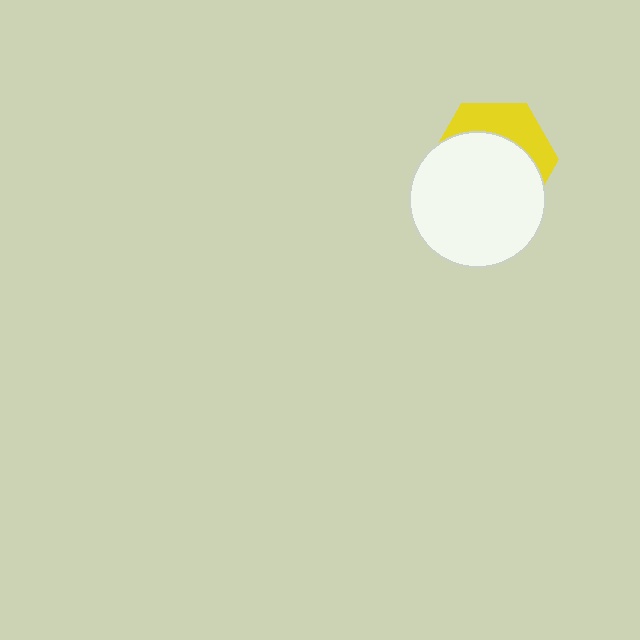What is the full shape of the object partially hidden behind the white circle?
The partially hidden object is a yellow hexagon.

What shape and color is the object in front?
The object in front is a white circle.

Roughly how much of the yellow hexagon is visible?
A small part of it is visible (roughly 33%).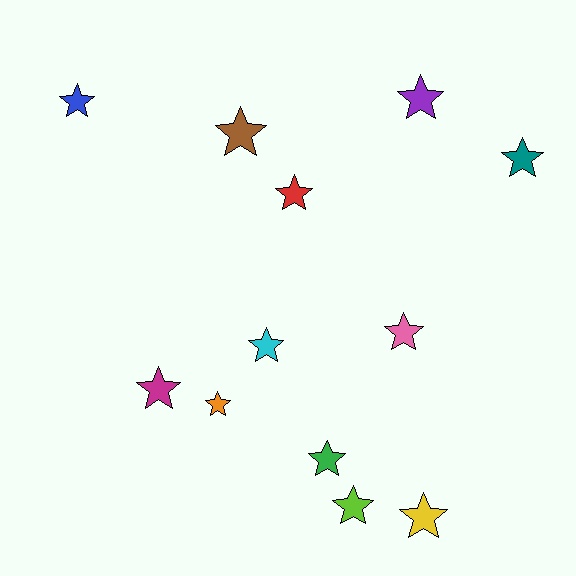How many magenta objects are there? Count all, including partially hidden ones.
There is 1 magenta object.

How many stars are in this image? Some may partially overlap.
There are 12 stars.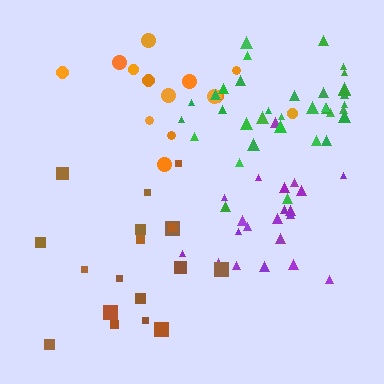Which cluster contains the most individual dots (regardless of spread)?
Green (35).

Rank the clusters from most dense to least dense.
purple, green, brown, orange.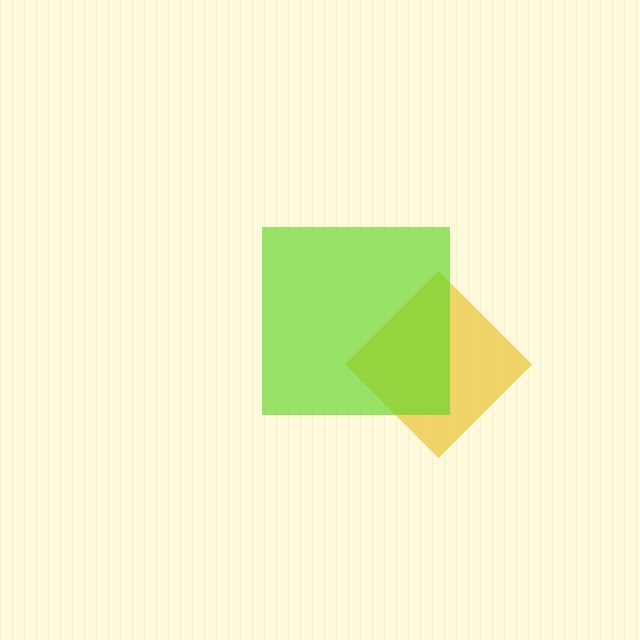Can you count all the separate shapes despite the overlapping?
Yes, there are 2 separate shapes.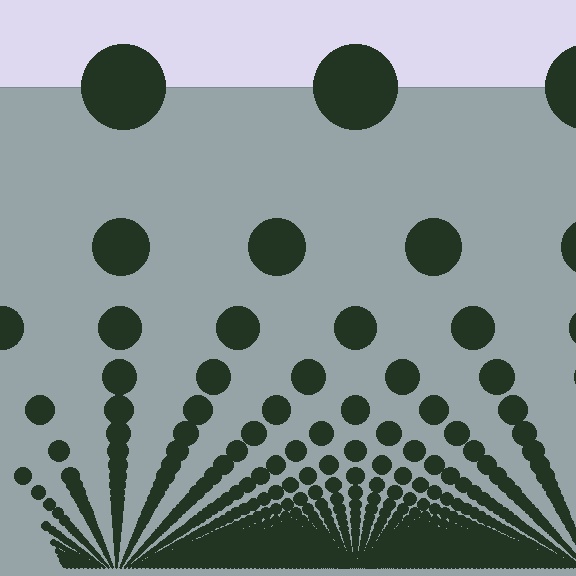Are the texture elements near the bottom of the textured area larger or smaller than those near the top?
Smaller. The gradient is inverted — elements near the bottom are smaller and denser.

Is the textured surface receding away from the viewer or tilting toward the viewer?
The surface appears to tilt toward the viewer. Texture elements get larger and sparser toward the top.